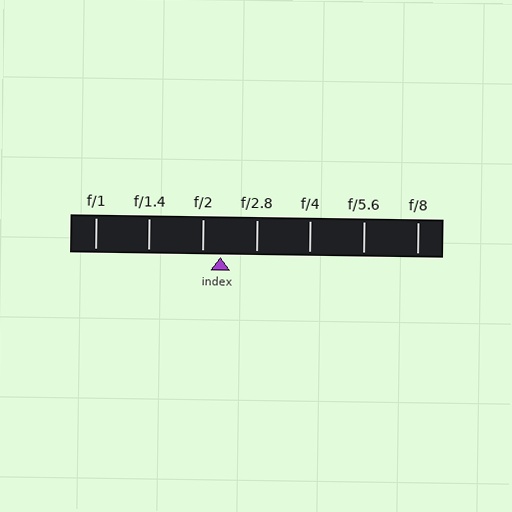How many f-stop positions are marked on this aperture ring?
There are 7 f-stop positions marked.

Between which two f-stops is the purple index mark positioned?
The index mark is between f/2 and f/2.8.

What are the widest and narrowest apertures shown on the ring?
The widest aperture shown is f/1 and the narrowest is f/8.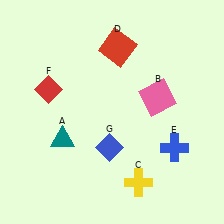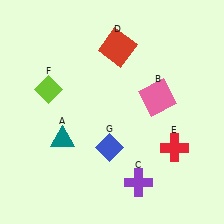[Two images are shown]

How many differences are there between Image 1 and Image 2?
There are 3 differences between the two images.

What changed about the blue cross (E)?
In Image 1, E is blue. In Image 2, it changed to red.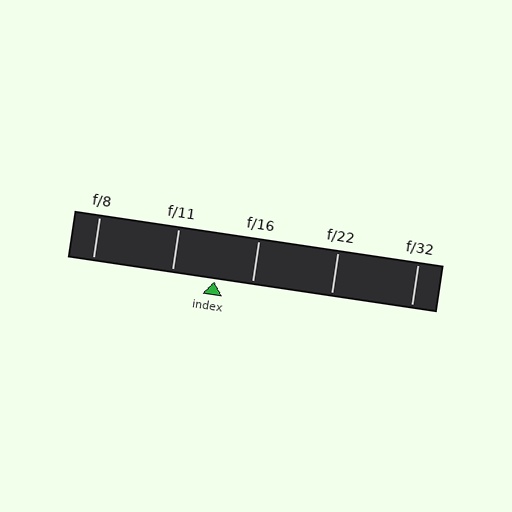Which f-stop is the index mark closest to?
The index mark is closest to f/16.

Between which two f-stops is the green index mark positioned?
The index mark is between f/11 and f/16.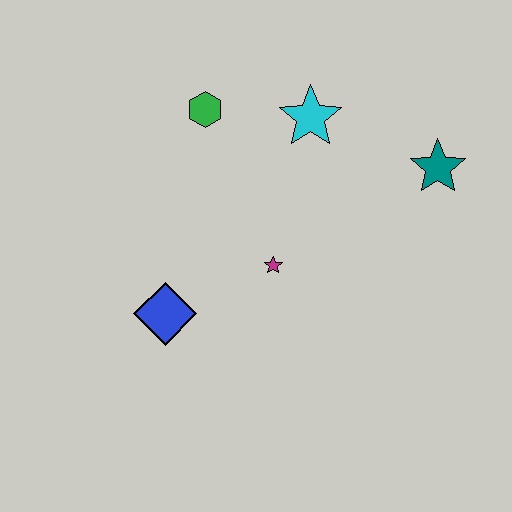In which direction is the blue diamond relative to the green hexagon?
The blue diamond is below the green hexagon.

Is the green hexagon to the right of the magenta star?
No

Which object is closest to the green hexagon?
The cyan star is closest to the green hexagon.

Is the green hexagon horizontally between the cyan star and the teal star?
No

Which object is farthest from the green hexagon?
The teal star is farthest from the green hexagon.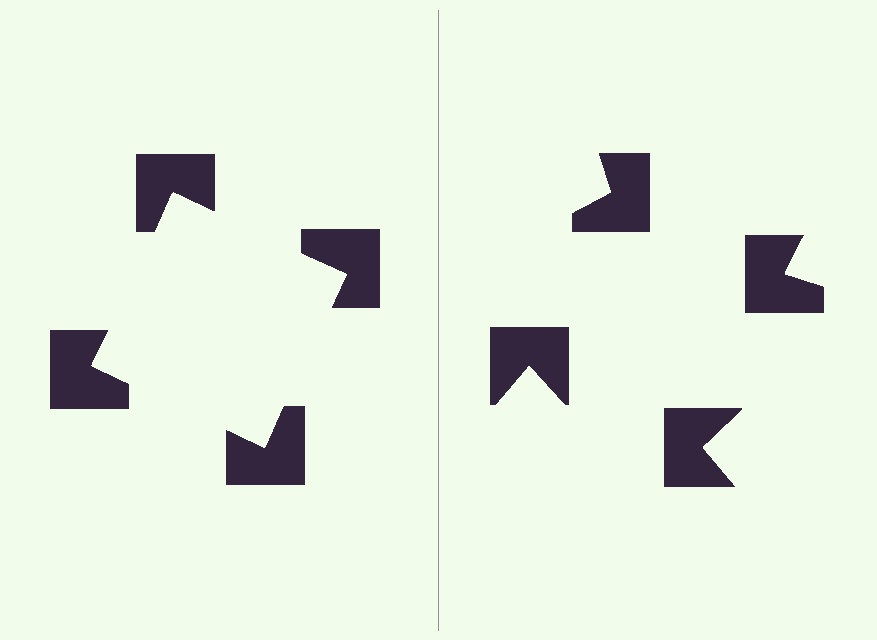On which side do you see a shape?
An illusory square appears on the left side. On the right side the wedge cuts are rotated, so no coherent shape forms.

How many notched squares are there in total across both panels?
8 — 4 on each side.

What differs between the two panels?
The notched squares are positioned identically on both sides; only the wedge orientations differ. On the left they align to a square; on the right they are misaligned.